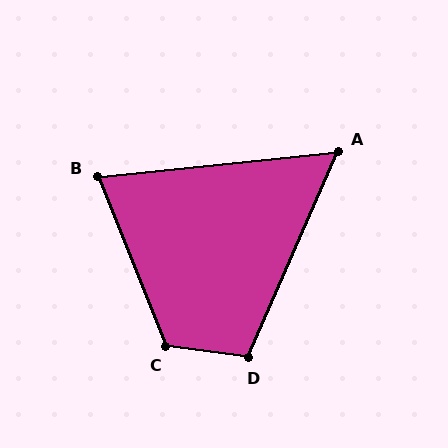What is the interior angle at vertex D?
Approximately 106 degrees (obtuse).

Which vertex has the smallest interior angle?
A, at approximately 61 degrees.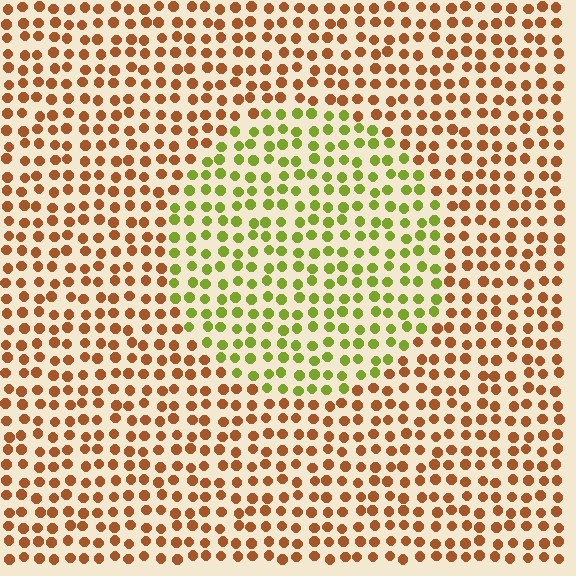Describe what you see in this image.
The image is filled with small brown elements in a uniform arrangement. A circle-shaped region is visible where the elements are tinted to a slightly different hue, forming a subtle color boundary.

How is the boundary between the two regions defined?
The boundary is defined purely by a slight shift in hue (about 60 degrees). Spacing, size, and orientation are identical on both sides.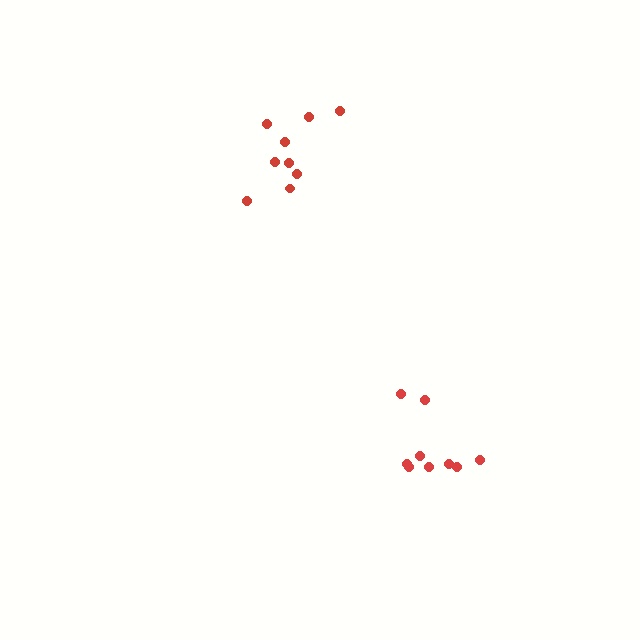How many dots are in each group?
Group 1: 9 dots, Group 2: 9 dots (18 total).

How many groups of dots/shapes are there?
There are 2 groups.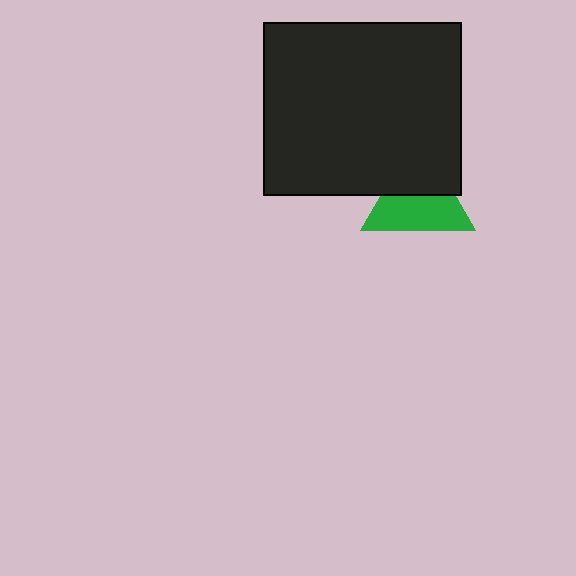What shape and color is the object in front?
The object in front is a black rectangle.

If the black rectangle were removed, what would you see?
You would see the complete green triangle.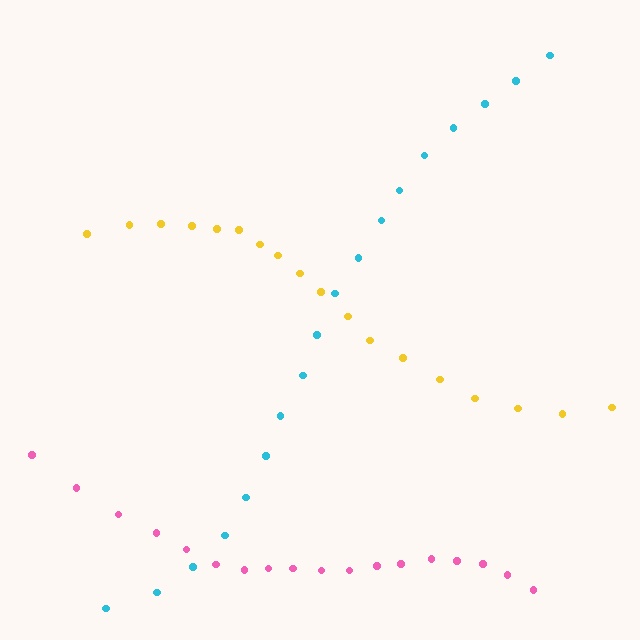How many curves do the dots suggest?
There are 3 distinct paths.